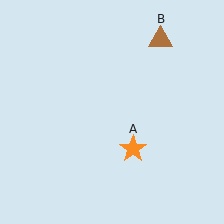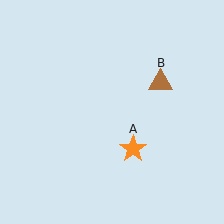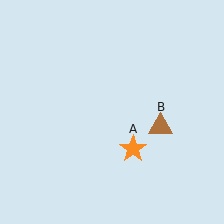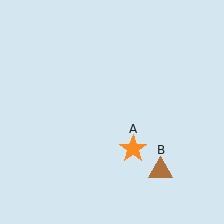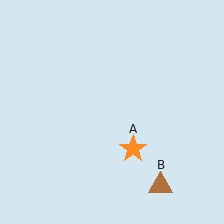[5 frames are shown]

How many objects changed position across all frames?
1 object changed position: brown triangle (object B).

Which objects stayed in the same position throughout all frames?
Orange star (object A) remained stationary.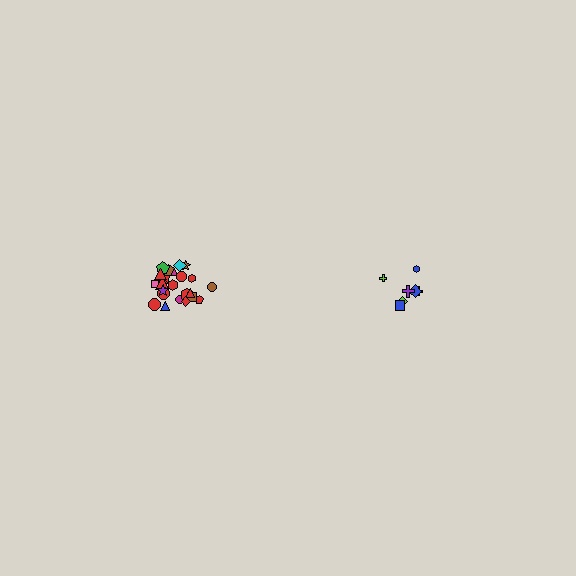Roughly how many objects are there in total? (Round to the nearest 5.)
Roughly 30 objects in total.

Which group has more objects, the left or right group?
The left group.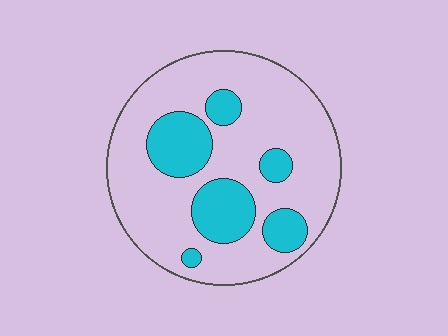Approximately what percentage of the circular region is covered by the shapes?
Approximately 25%.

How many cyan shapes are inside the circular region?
6.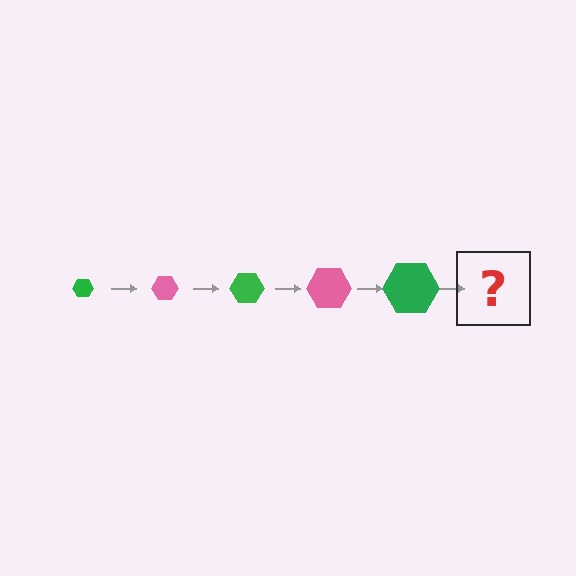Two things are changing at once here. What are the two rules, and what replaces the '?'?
The two rules are that the hexagon grows larger each step and the color cycles through green and pink. The '?' should be a pink hexagon, larger than the previous one.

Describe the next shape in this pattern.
It should be a pink hexagon, larger than the previous one.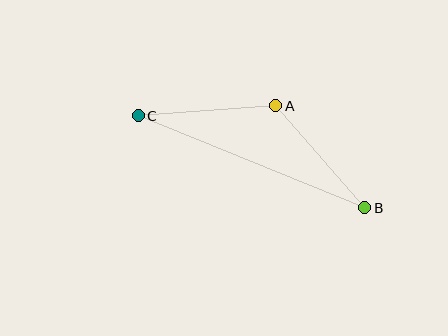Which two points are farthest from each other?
Points B and C are farthest from each other.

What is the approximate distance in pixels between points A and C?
The distance between A and C is approximately 138 pixels.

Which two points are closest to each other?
Points A and B are closest to each other.